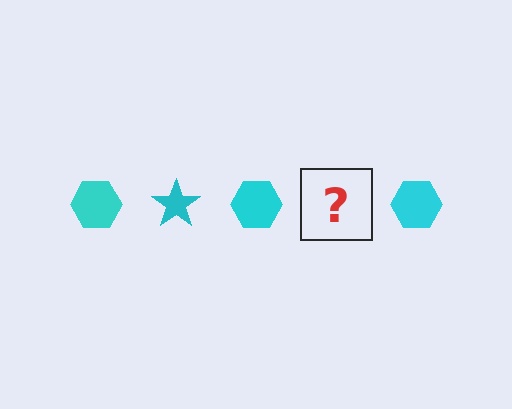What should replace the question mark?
The question mark should be replaced with a cyan star.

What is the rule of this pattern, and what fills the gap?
The rule is that the pattern cycles through hexagon, star shapes in cyan. The gap should be filled with a cyan star.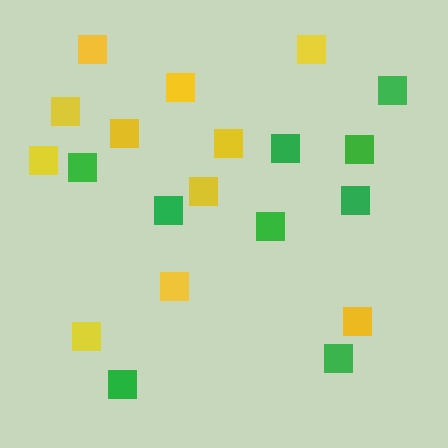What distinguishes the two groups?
There are 2 groups: one group of yellow squares (11) and one group of green squares (9).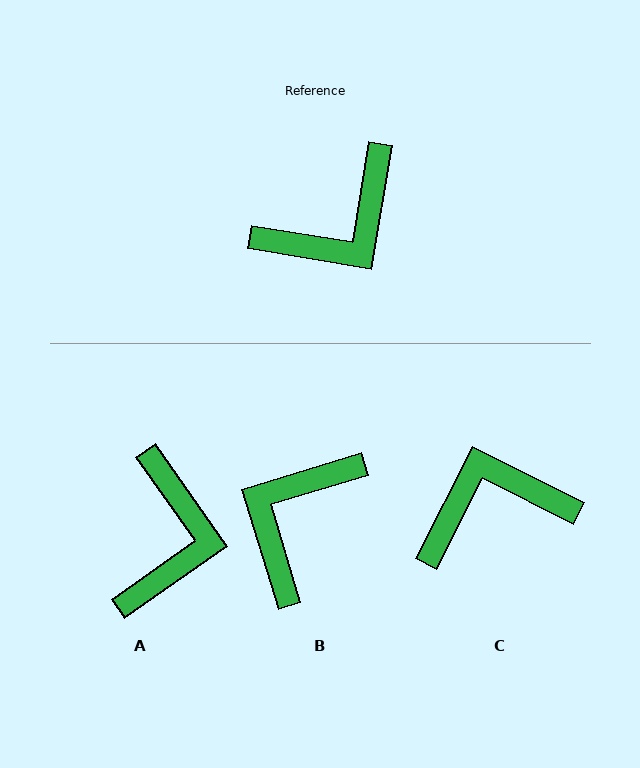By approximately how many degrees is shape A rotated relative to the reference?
Approximately 45 degrees counter-clockwise.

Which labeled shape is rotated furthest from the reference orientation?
C, about 163 degrees away.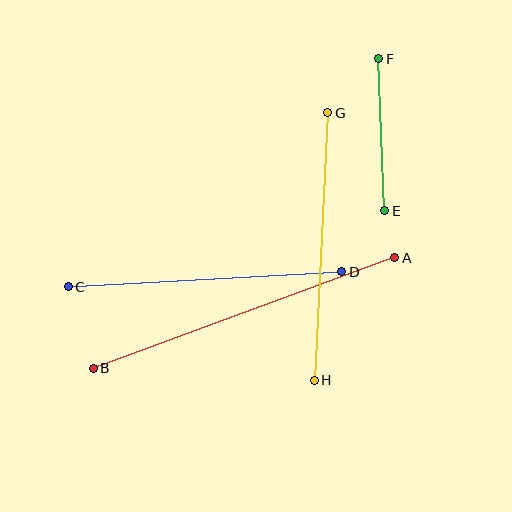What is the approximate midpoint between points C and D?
The midpoint is at approximately (205, 279) pixels.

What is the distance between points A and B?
The distance is approximately 321 pixels.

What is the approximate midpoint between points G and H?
The midpoint is at approximately (321, 247) pixels.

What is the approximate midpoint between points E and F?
The midpoint is at approximately (382, 135) pixels.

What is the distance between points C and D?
The distance is approximately 274 pixels.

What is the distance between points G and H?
The distance is approximately 268 pixels.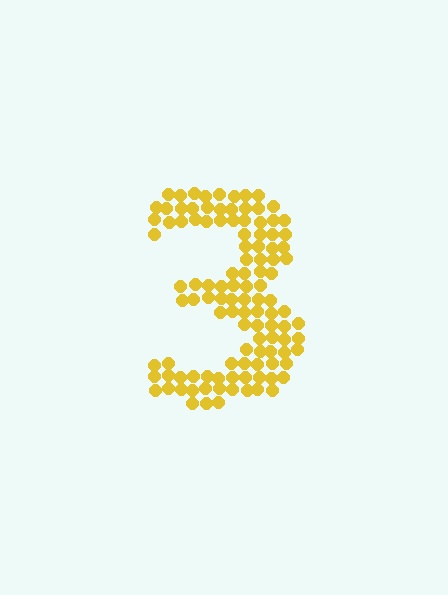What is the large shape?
The large shape is the digit 3.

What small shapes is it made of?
It is made of small circles.